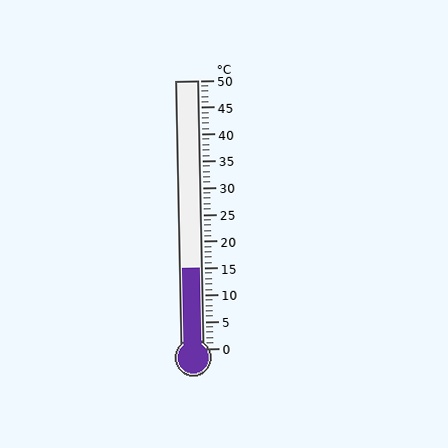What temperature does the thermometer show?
The thermometer shows approximately 15°C.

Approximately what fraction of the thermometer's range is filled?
The thermometer is filled to approximately 30% of its range.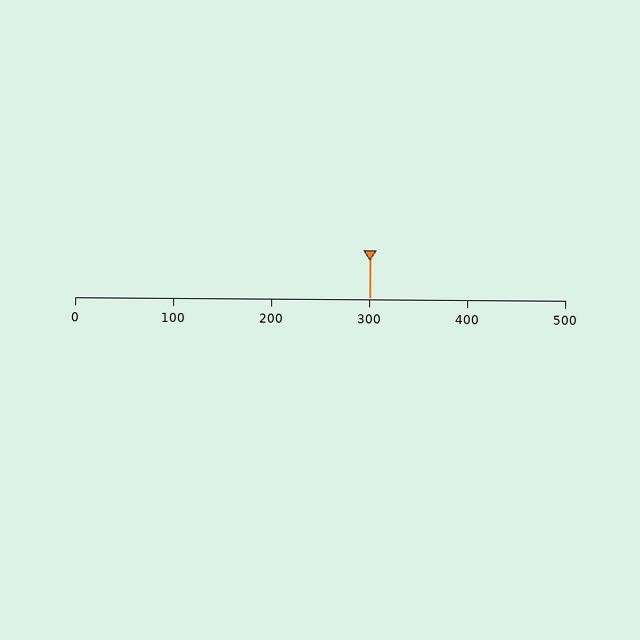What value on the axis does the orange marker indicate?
The marker indicates approximately 300.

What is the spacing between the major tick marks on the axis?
The major ticks are spaced 100 apart.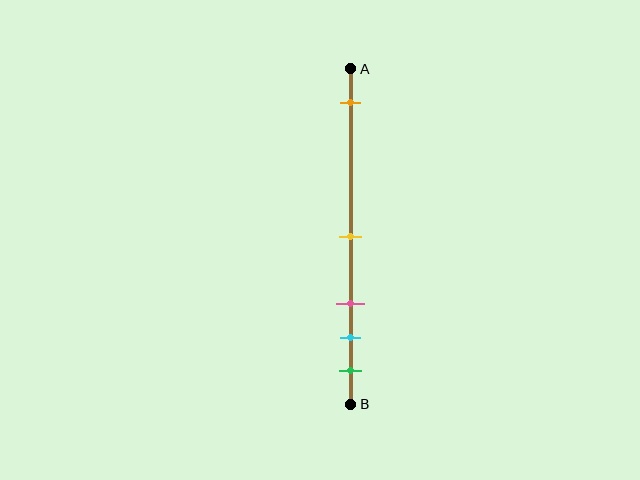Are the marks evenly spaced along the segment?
No, the marks are not evenly spaced.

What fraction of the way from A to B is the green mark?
The green mark is approximately 90% (0.9) of the way from A to B.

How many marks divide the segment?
There are 5 marks dividing the segment.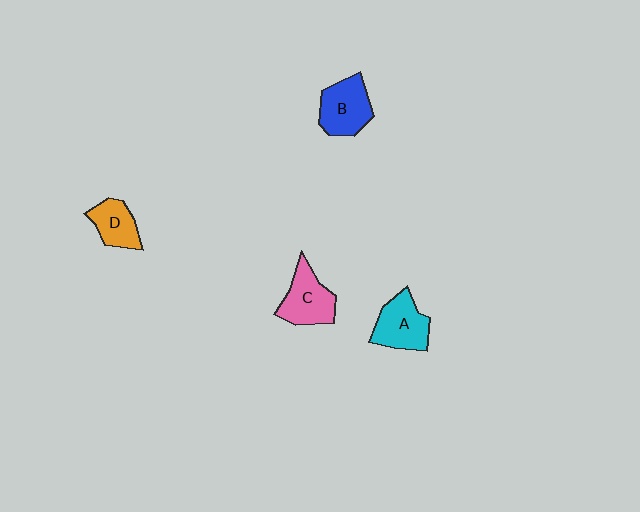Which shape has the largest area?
Shape C (pink).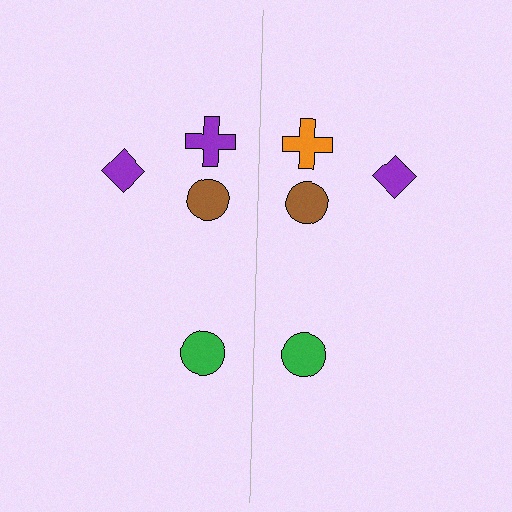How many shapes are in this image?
There are 8 shapes in this image.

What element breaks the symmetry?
The orange cross on the right side breaks the symmetry — its mirror counterpart is purple.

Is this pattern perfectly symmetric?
No, the pattern is not perfectly symmetric. The orange cross on the right side breaks the symmetry — its mirror counterpart is purple.